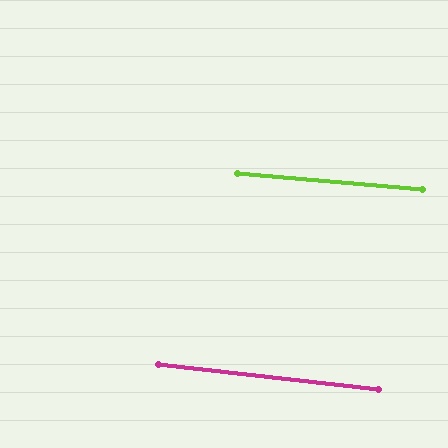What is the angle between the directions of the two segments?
Approximately 2 degrees.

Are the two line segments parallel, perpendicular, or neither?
Parallel — their directions differ by only 1.8°.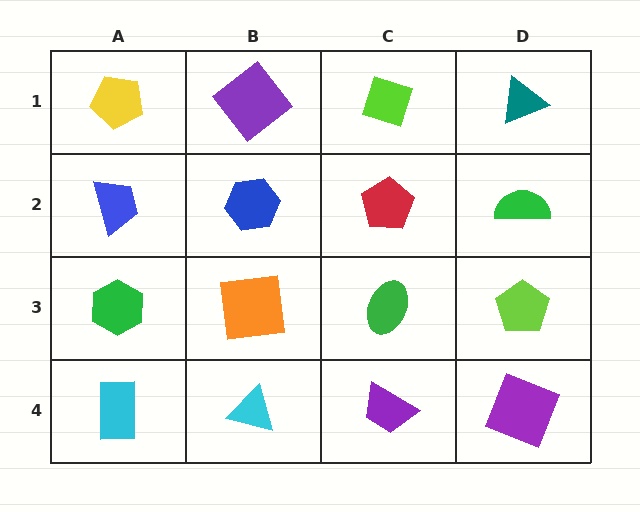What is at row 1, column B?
A purple diamond.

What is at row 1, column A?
A yellow pentagon.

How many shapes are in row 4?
4 shapes.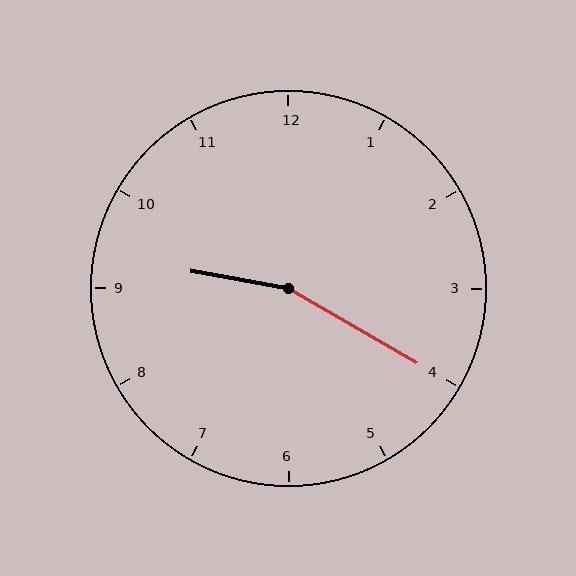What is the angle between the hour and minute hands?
Approximately 160 degrees.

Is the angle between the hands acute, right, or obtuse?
It is obtuse.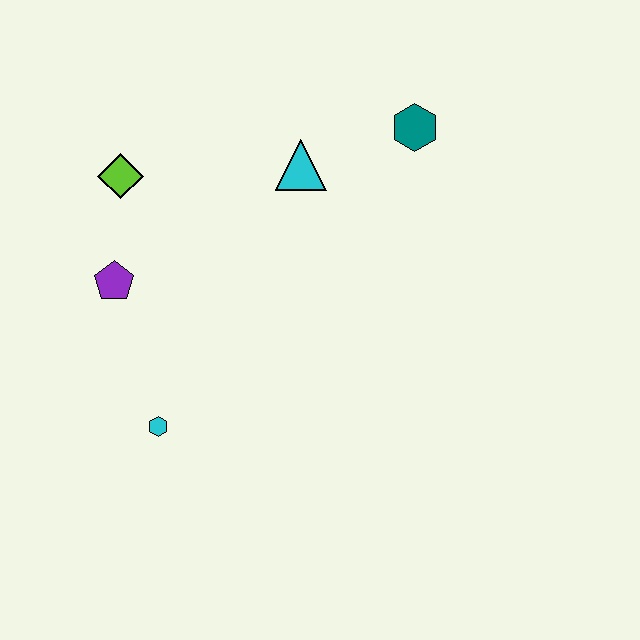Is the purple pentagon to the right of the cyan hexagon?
No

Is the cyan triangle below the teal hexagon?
Yes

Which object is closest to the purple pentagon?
The lime diamond is closest to the purple pentagon.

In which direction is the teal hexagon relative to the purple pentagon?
The teal hexagon is to the right of the purple pentagon.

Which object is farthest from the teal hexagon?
The cyan hexagon is farthest from the teal hexagon.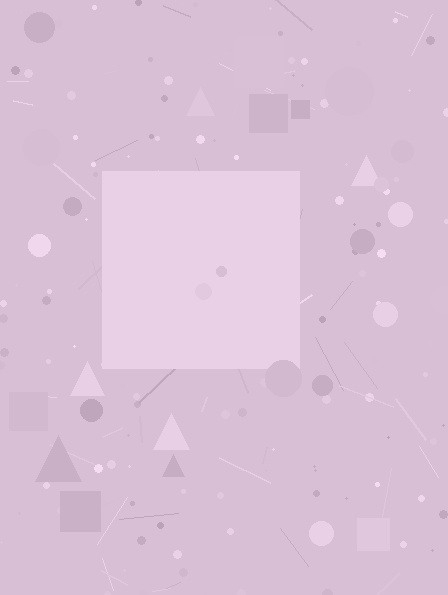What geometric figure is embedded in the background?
A square is embedded in the background.